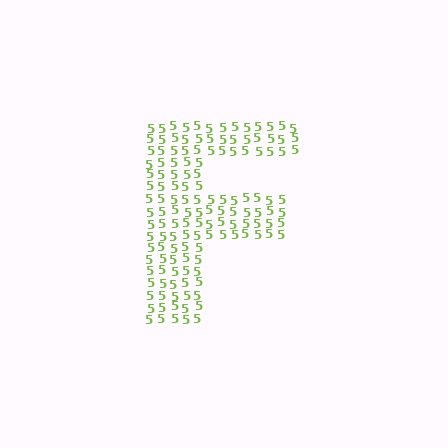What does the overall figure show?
The overall figure shows the letter F.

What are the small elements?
The small elements are digit 5's.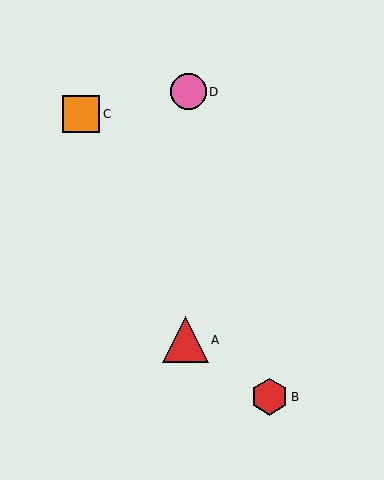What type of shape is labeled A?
Shape A is a red triangle.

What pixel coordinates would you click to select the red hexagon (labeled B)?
Click at (270, 397) to select the red hexagon B.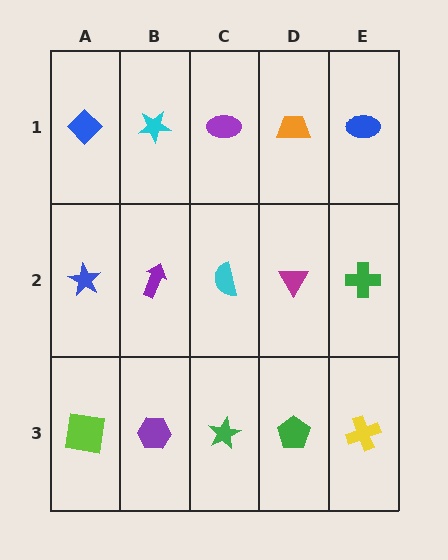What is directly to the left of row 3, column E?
A green pentagon.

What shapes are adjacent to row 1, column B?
A purple arrow (row 2, column B), a blue diamond (row 1, column A), a purple ellipse (row 1, column C).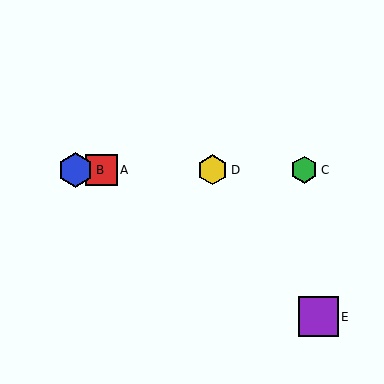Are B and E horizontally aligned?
No, B is at y≈170 and E is at y≈317.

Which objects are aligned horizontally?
Objects A, B, C, D are aligned horizontally.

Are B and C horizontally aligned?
Yes, both are at y≈170.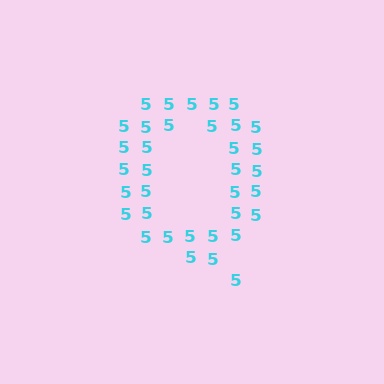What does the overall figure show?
The overall figure shows the letter Q.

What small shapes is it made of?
It is made of small digit 5's.